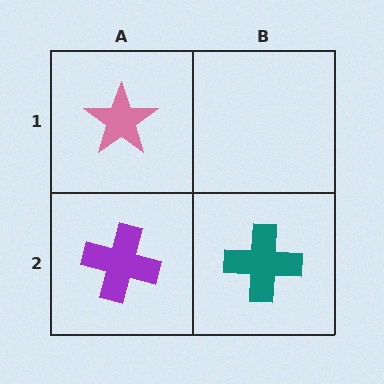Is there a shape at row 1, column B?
No, that cell is empty.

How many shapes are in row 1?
1 shape.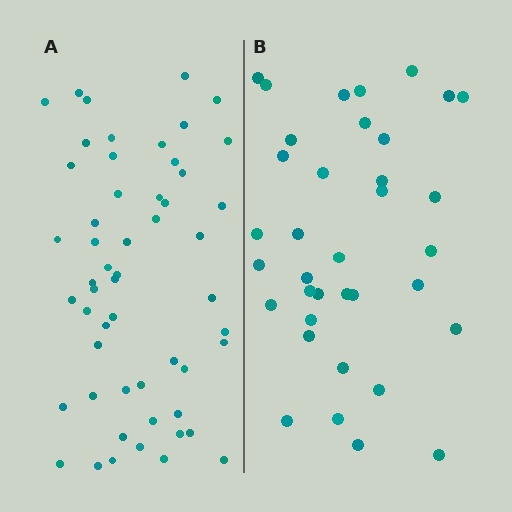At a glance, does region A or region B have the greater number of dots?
Region A (the left region) has more dots.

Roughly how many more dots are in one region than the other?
Region A has approximately 20 more dots than region B.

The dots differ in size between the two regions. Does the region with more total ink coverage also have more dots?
No. Region B has more total ink coverage because its dots are larger, but region A actually contains more individual dots. Total area can be misleading — the number of items is what matters here.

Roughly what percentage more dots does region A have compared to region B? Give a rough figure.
About 50% more.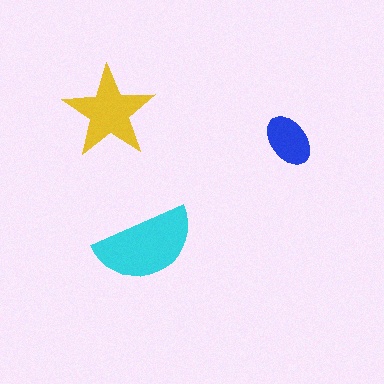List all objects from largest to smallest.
The cyan semicircle, the yellow star, the blue ellipse.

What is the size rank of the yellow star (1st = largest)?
2nd.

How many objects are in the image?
There are 3 objects in the image.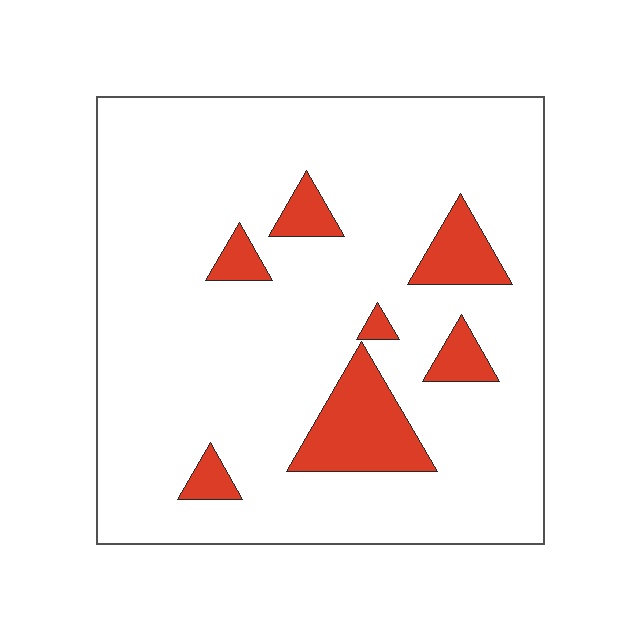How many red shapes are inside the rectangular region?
7.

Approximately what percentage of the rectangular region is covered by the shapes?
Approximately 10%.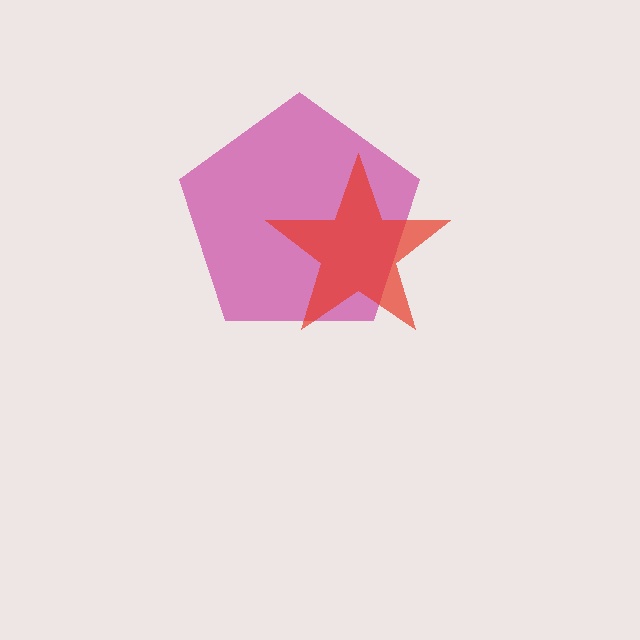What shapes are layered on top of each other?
The layered shapes are: a magenta pentagon, a red star.